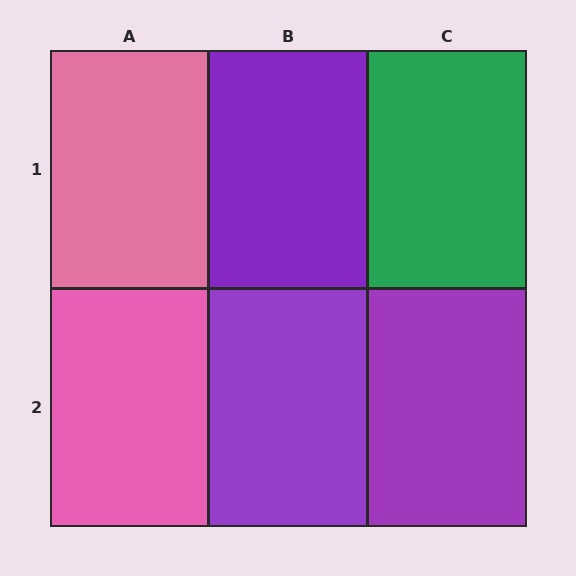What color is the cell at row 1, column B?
Purple.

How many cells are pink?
2 cells are pink.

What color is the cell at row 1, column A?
Pink.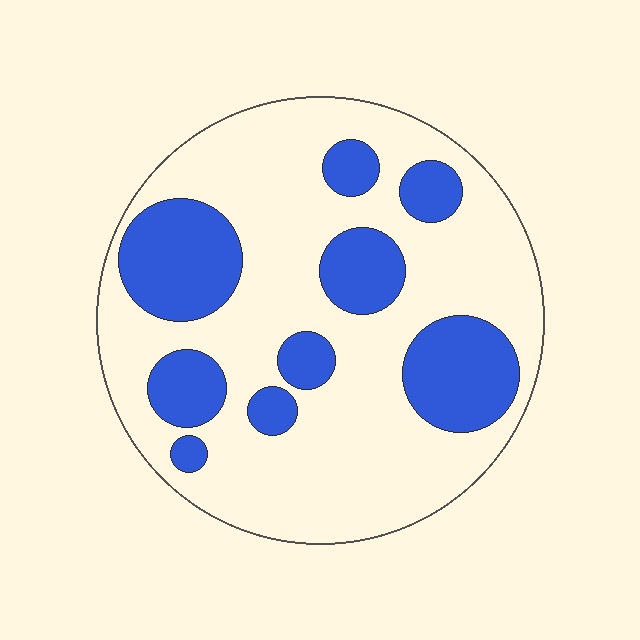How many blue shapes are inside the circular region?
9.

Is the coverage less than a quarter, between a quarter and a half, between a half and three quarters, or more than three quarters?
Between a quarter and a half.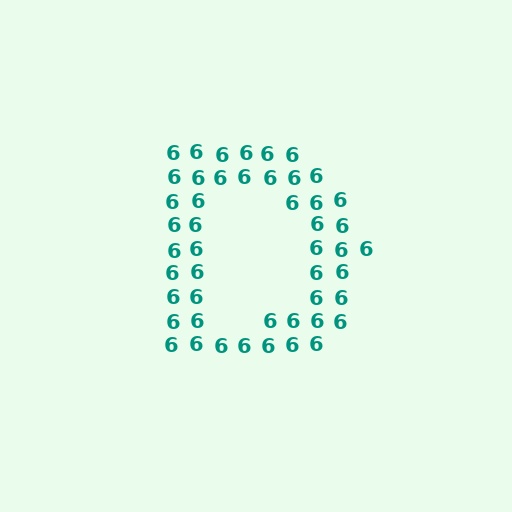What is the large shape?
The large shape is the letter D.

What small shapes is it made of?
It is made of small digit 6's.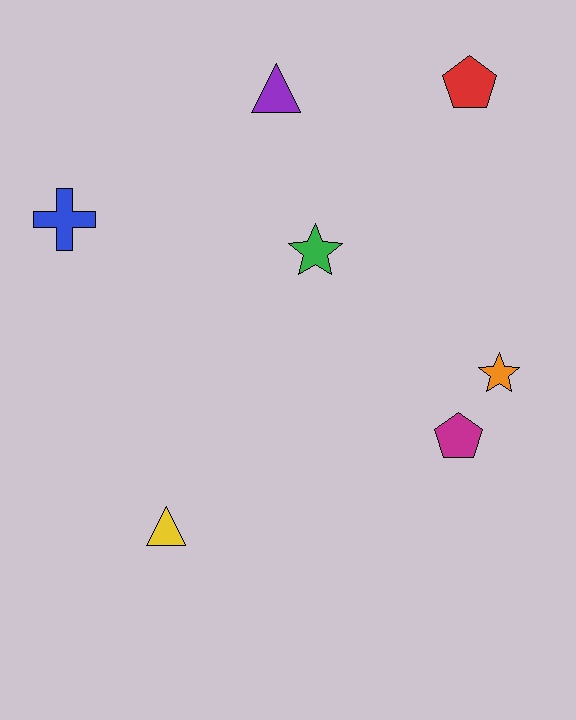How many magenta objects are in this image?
There is 1 magenta object.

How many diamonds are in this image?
There are no diamonds.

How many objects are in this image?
There are 7 objects.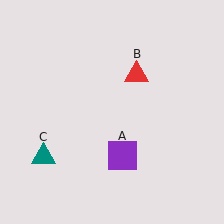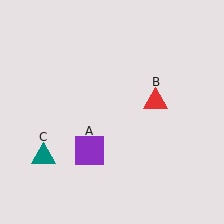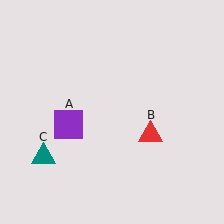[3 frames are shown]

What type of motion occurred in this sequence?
The purple square (object A), red triangle (object B) rotated clockwise around the center of the scene.